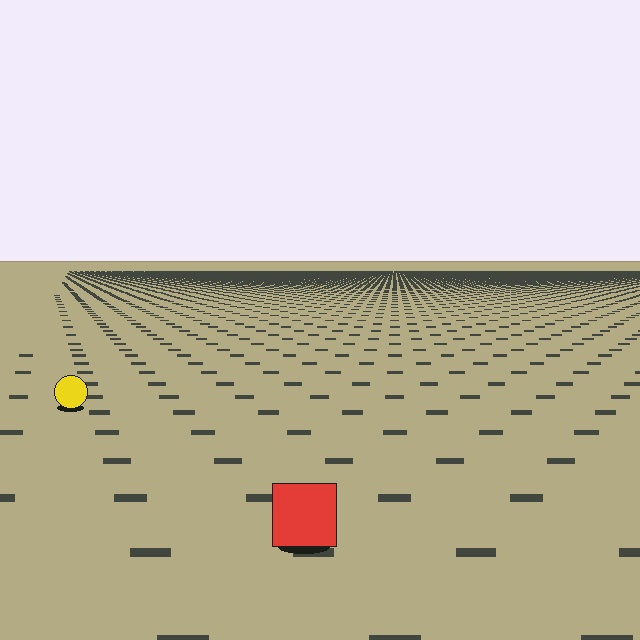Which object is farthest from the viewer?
The yellow circle is farthest from the viewer. It appears smaller and the ground texture around it is denser.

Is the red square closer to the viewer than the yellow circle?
Yes. The red square is closer — you can tell from the texture gradient: the ground texture is coarser near it.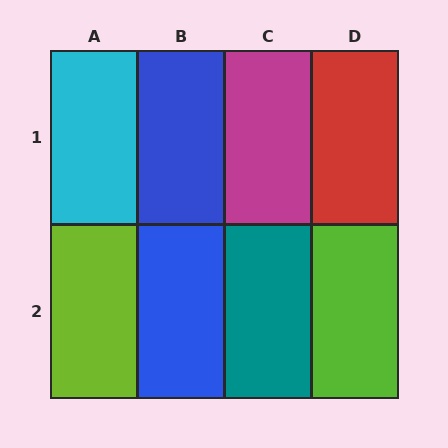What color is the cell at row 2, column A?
Lime.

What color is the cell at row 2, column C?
Teal.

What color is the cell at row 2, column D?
Lime.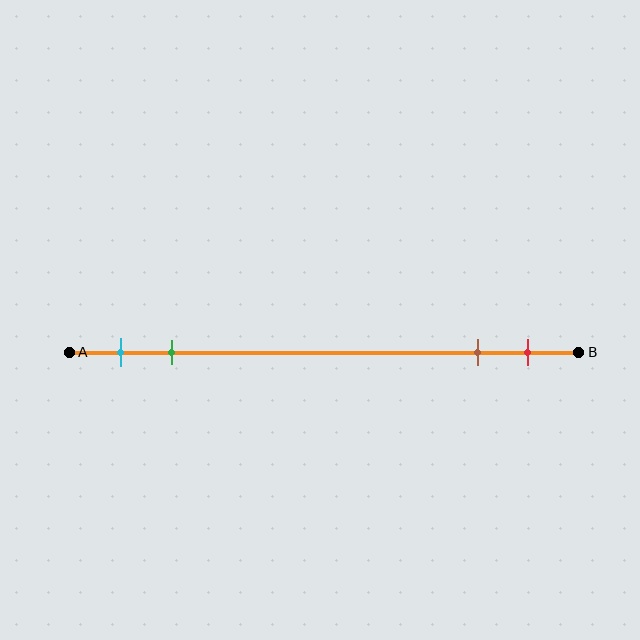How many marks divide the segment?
There are 4 marks dividing the segment.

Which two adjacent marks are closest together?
The brown and red marks are the closest adjacent pair.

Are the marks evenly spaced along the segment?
No, the marks are not evenly spaced.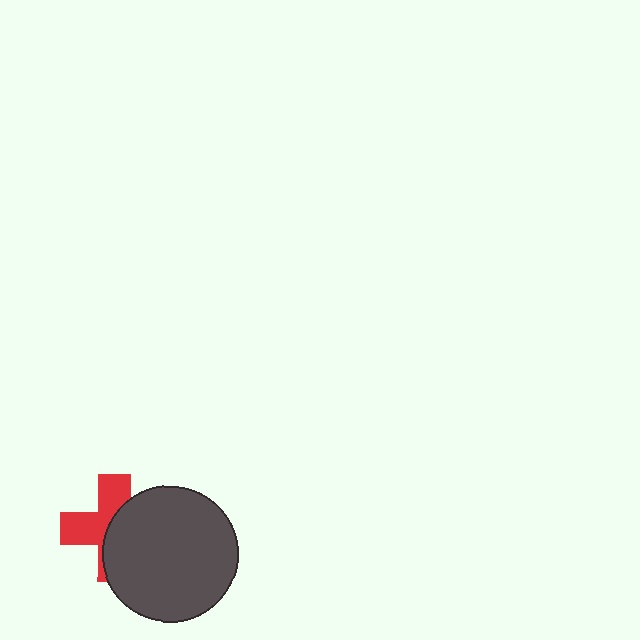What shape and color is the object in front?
The object in front is a dark gray circle.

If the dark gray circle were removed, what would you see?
You would see the complete red cross.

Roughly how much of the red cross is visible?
About half of it is visible (roughly 49%).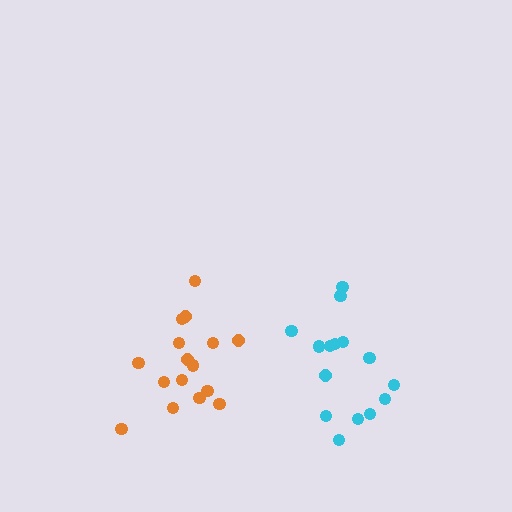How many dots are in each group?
Group 1: 16 dots, Group 2: 15 dots (31 total).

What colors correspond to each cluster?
The clusters are colored: orange, cyan.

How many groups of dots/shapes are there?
There are 2 groups.